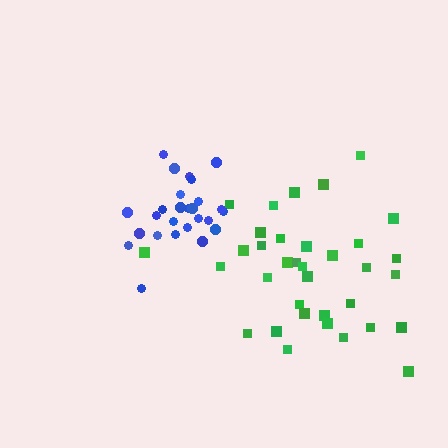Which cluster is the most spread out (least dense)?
Green.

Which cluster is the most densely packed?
Blue.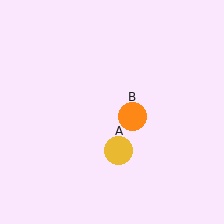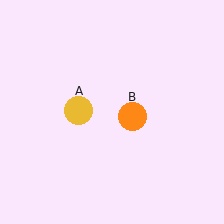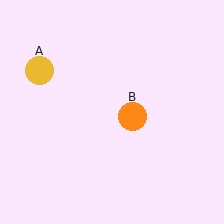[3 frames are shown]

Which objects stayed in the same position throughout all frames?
Orange circle (object B) remained stationary.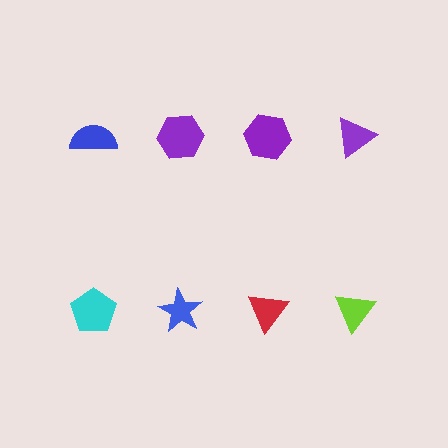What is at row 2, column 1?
A cyan pentagon.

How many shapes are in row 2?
4 shapes.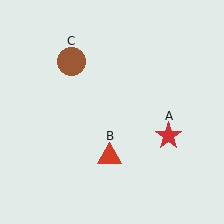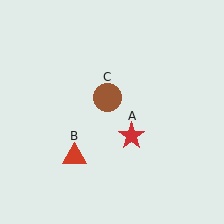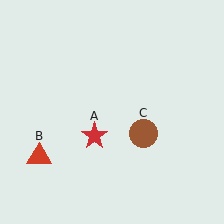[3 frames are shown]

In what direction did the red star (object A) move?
The red star (object A) moved left.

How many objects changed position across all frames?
3 objects changed position: red star (object A), red triangle (object B), brown circle (object C).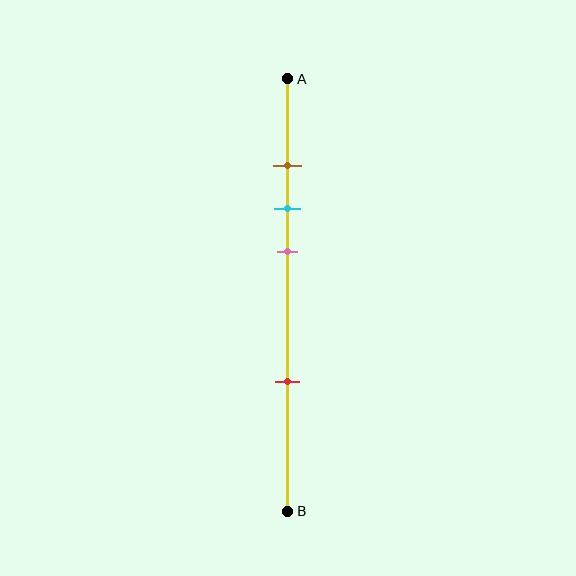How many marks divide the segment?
There are 4 marks dividing the segment.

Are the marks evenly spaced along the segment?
No, the marks are not evenly spaced.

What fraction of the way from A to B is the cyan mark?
The cyan mark is approximately 30% (0.3) of the way from A to B.